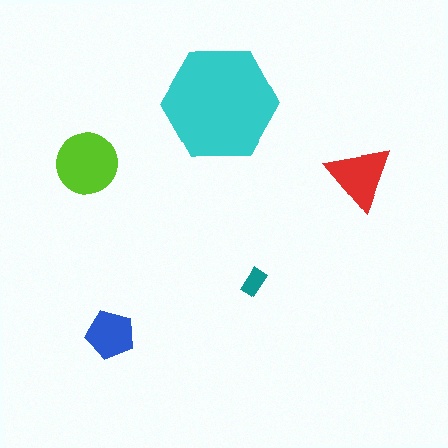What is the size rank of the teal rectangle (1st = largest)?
5th.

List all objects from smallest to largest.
The teal rectangle, the blue pentagon, the red triangle, the lime circle, the cyan hexagon.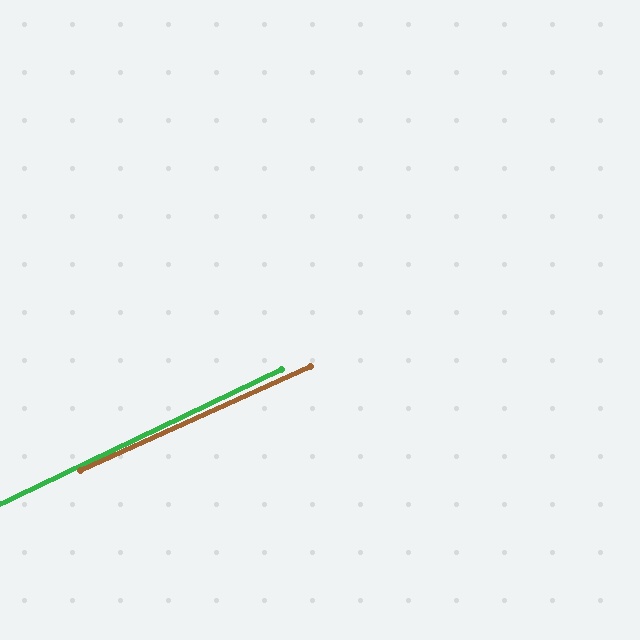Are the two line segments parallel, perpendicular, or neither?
Parallel — their directions differ by only 1.2°.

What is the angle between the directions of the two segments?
Approximately 1 degree.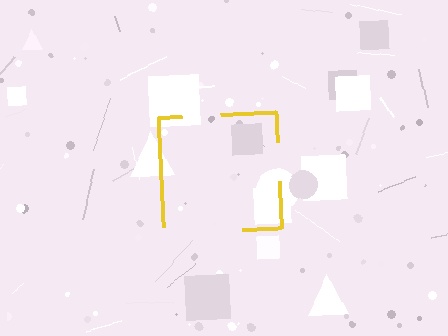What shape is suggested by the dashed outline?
The dashed outline suggests a square.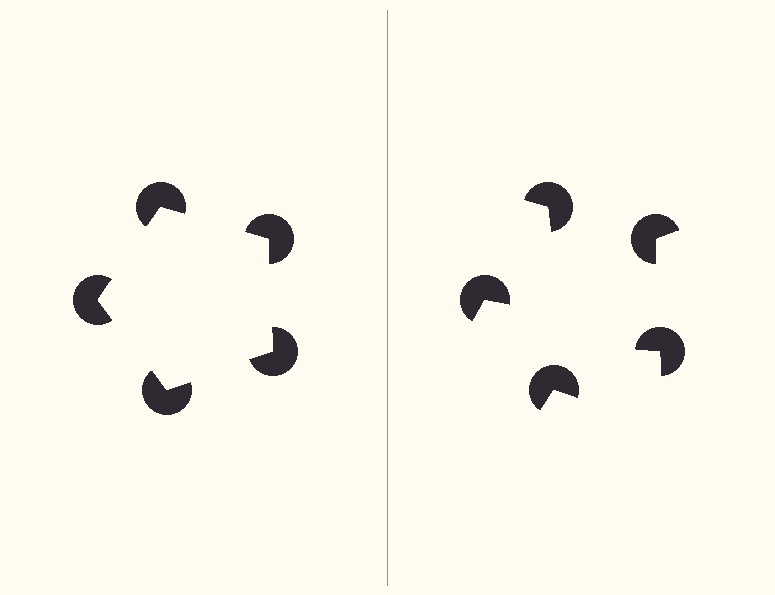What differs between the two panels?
The pac-man discs are positioned identically on both sides; only the wedge orientations differ. On the left they align to a pentagon; on the right they are misaligned.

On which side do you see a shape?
An illusory pentagon appears on the left side. On the right side the wedge cuts are rotated, so no coherent shape forms.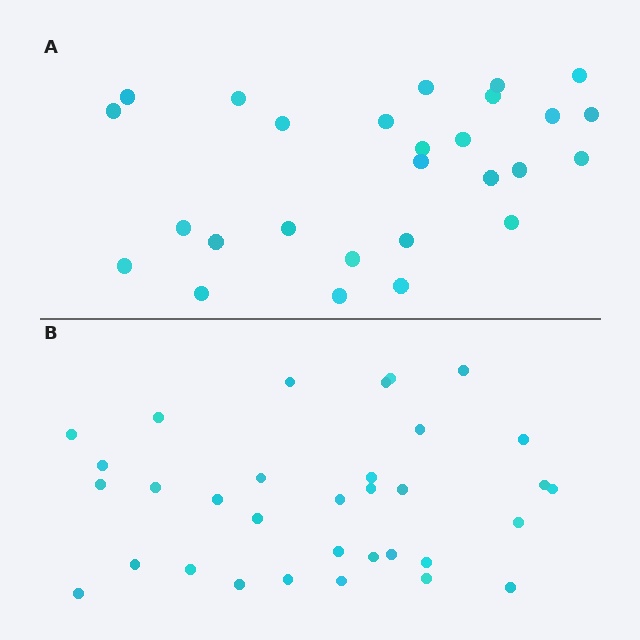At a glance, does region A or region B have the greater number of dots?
Region B (the bottom region) has more dots.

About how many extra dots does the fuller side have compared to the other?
Region B has about 6 more dots than region A.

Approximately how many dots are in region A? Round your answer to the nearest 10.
About 30 dots. (The exact count is 27, which rounds to 30.)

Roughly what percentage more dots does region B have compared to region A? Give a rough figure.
About 20% more.